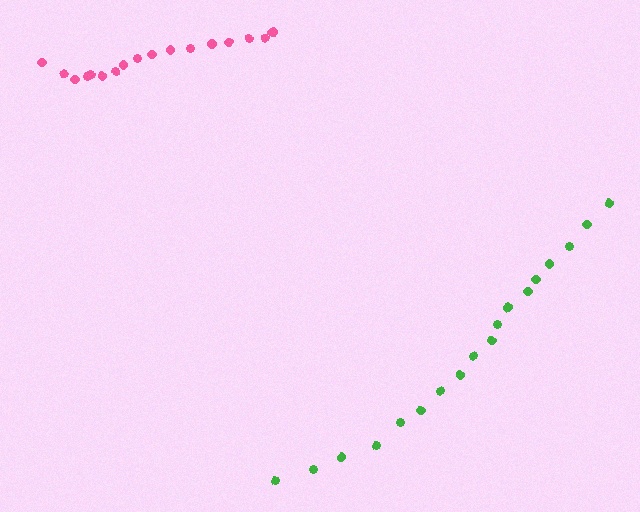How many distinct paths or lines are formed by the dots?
There are 2 distinct paths.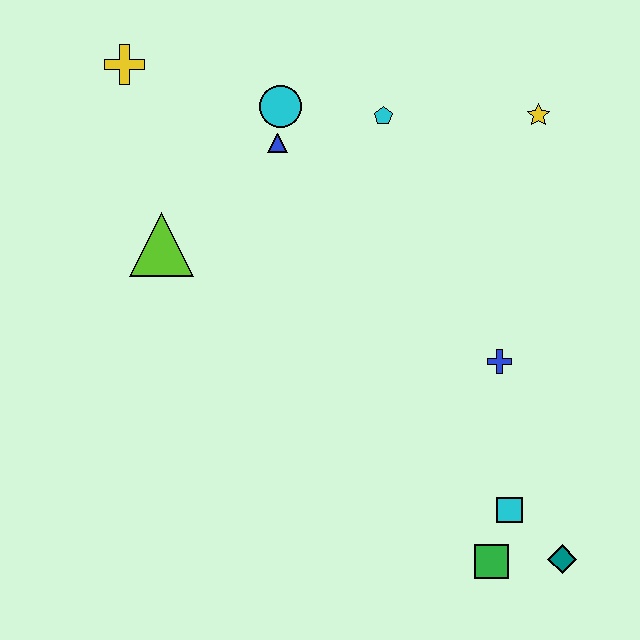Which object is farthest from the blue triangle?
The teal diamond is farthest from the blue triangle.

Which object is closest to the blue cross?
The cyan square is closest to the blue cross.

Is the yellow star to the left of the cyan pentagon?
No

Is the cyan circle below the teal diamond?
No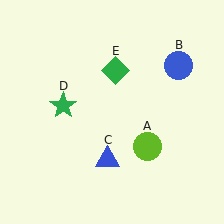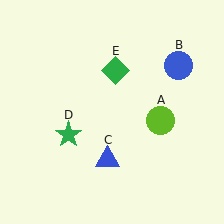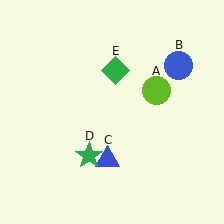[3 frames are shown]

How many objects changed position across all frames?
2 objects changed position: lime circle (object A), green star (object D).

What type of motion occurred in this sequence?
The lime circle (object A), green star (object D) rotated counterclockwise around the center of the scene.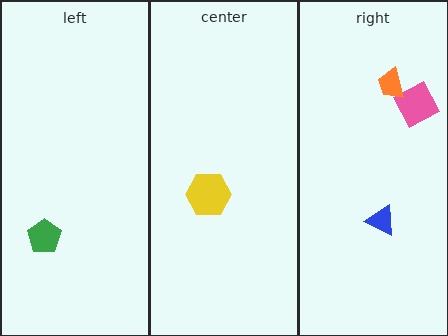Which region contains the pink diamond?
The right region.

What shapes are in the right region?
The pink diamond, the orange trapezoid, the blue triangle.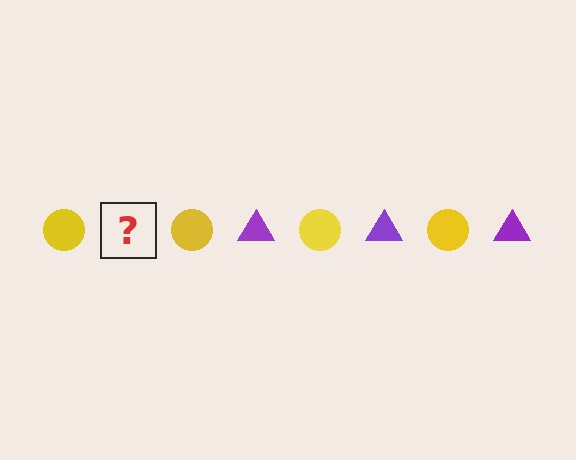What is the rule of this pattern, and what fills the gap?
The rule is that the pattern alternates between yellow circle and purple triangle. The gap should be filled with a purple triangle.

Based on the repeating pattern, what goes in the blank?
The blank should be a purple triangle.